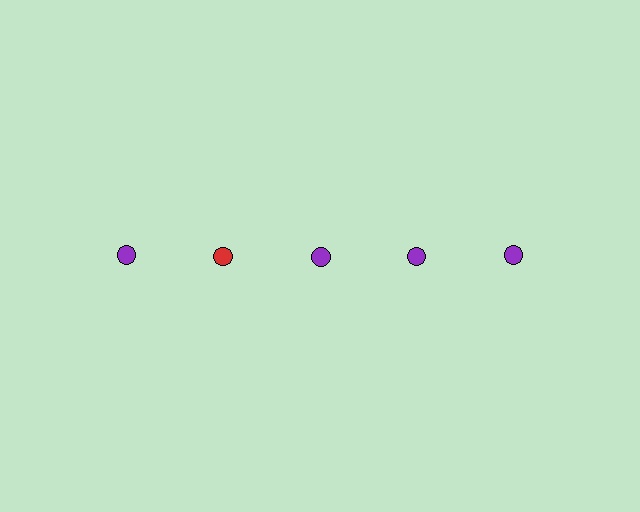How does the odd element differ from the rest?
It has a different color: red instead of purple.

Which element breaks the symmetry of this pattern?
The red circle in the top row, second from left column breaks the symmetry. All other shapes are purple circles.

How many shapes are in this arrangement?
There are 5 shapes arranged in a grid pattern.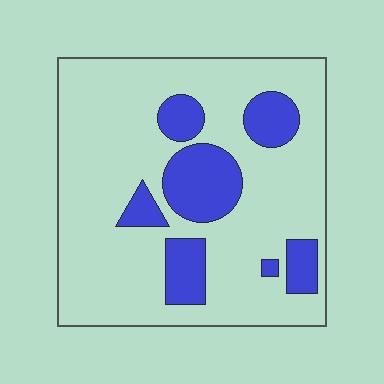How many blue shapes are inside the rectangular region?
7.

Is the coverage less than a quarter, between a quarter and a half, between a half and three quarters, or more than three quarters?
Less than a quarter.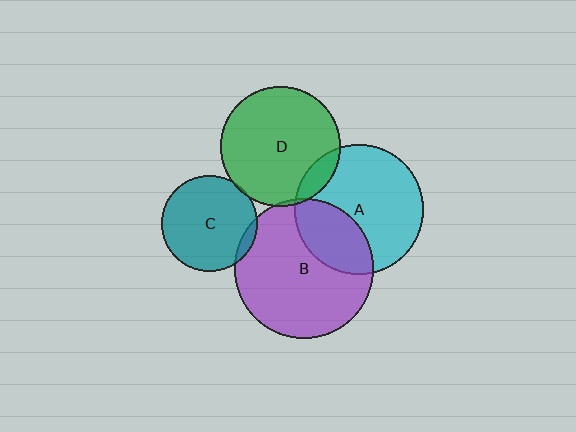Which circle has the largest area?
Circle B (purple).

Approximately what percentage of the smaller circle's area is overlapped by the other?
Approximately 30%.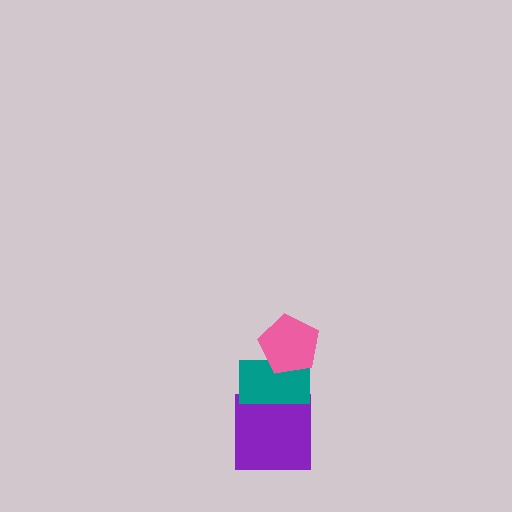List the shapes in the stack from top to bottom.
From top to bottom: the pink pentagon, the teal rectangle, the purple square.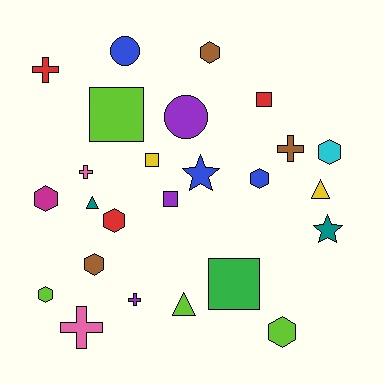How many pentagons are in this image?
There are no pentagons.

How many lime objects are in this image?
There are 4 lime objects.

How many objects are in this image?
There are 25 objects.